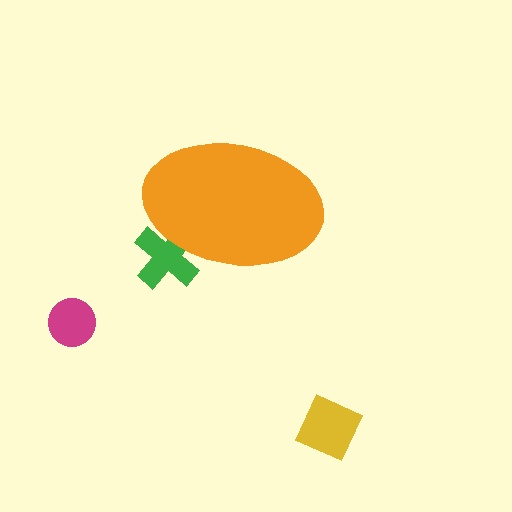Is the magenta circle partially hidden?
No, the magenta circle is fully visible.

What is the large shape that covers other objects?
An orange ellipse.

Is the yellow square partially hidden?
No, the yellow square is fully visible.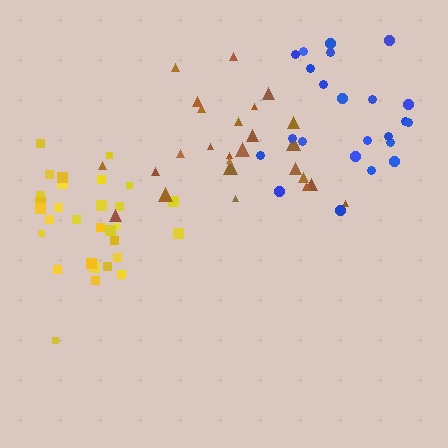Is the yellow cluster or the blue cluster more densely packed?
Yellow.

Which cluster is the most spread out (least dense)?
Blue.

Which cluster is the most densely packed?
Yellow.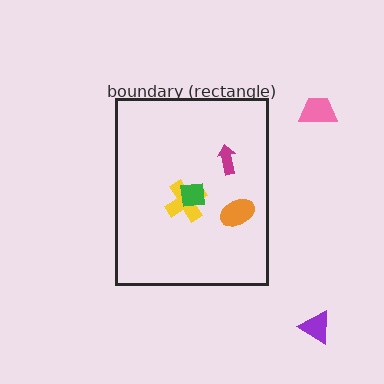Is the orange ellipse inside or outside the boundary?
Inside.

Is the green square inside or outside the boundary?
Inside.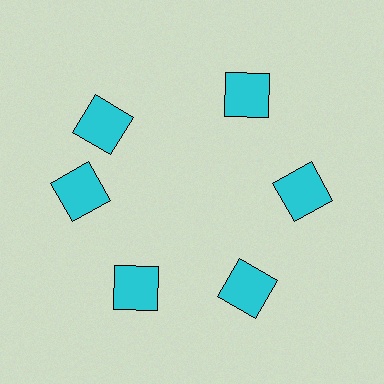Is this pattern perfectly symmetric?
No. The 6 cyan squares are arranged in a ring, but one element near the 11 o'clock position is rotated out of alignment along the ring, breaking the 6-fold rotational symmetry.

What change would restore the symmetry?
The symmetry would be restored by rotating it back into even spacing with its neighbors so that all 6 squares sit at equal angles and equal distance from the center.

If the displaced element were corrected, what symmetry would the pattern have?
It would have 6-fold rotational symmetry — the pattern would map onto itself every 60 degrees.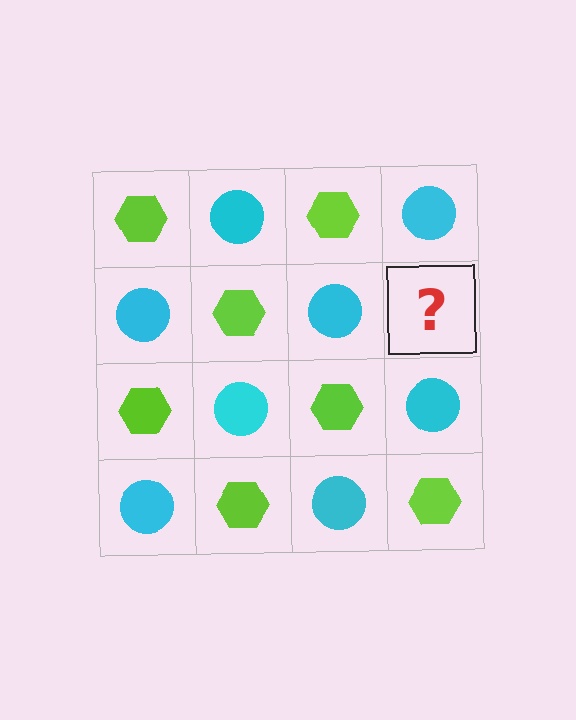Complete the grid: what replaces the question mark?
The question mark should be replaced with a lime hexagon.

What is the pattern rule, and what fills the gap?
The rule is that it alternates lime hexagon and cyan circle in a checkerboard pattern. The gap should be filled with a lime hexagon.